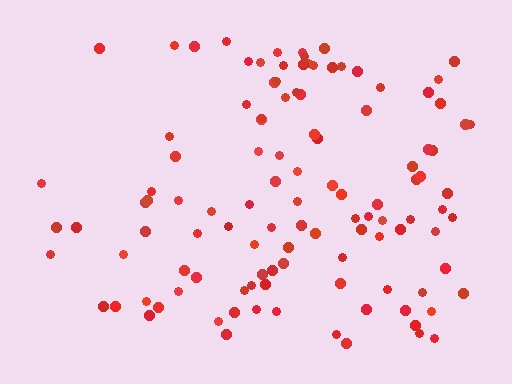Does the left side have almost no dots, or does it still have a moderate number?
Still a moderate number, just noticeably fewer than the right.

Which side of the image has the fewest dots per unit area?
The left.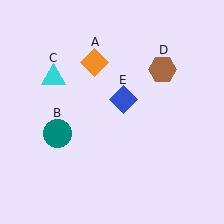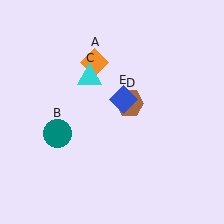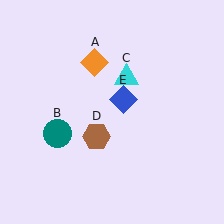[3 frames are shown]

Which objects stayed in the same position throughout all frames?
Orange diamond (object A) and teal circle (object B) and blue diamond (object E) remained stationary.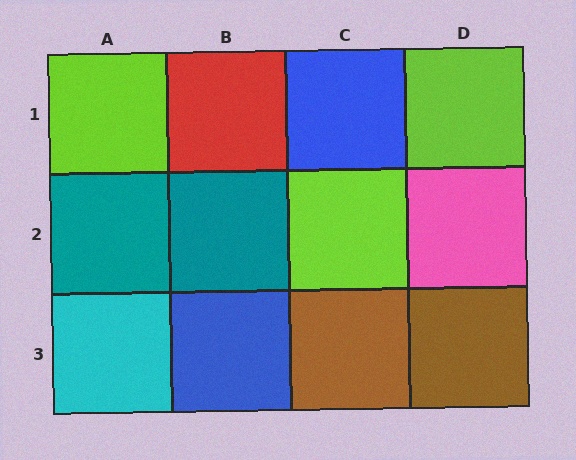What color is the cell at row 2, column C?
Lime.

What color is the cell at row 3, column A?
Cyan.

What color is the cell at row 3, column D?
Brown.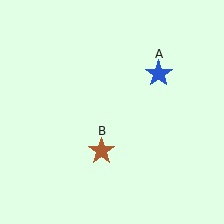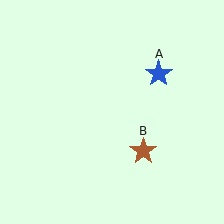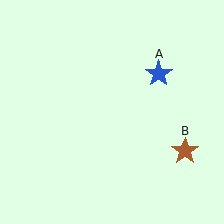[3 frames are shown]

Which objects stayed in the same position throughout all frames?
Blue star (object A) remained stationary.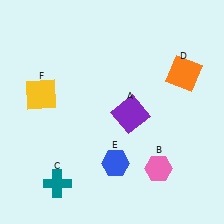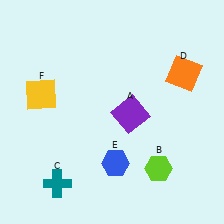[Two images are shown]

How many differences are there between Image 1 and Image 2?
There is 1 difference between the two images.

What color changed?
The hexagon (B) changed from pink in Image 1 to lime in Image 2.